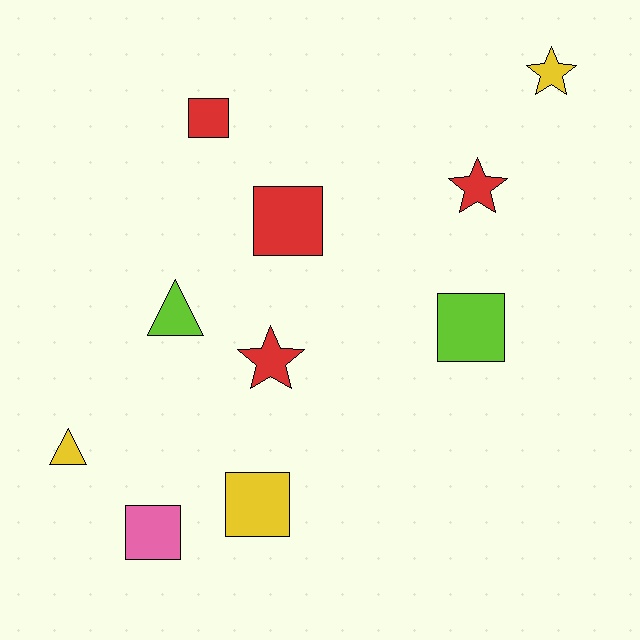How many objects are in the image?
There are 10 objects.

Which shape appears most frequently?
Square, with 5 objects.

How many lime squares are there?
There is 1 lime square.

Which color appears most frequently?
Red, with 4 objects.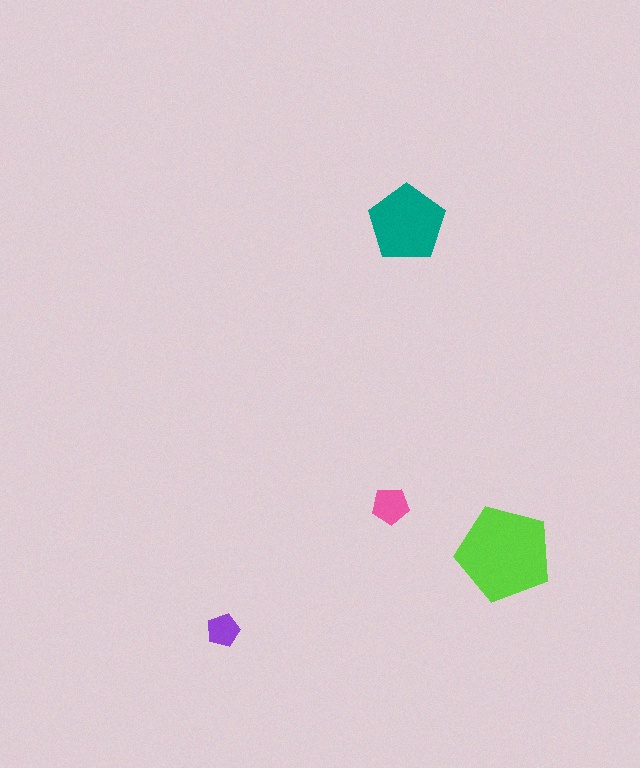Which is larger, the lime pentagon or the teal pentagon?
The lime one.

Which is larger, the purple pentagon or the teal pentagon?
The teal one.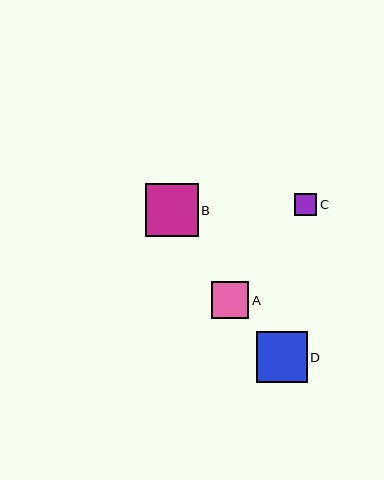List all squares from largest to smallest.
From largest to smallest: B, D, A, C.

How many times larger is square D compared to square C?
Square D is approximately 2.3 times the size of square C.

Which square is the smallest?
Square C is the smallest with a size of approximately 22 pixels.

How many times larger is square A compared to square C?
Square A is approximately 1.7 times the size of square C.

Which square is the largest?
Square B is the largest with a size of approximately 53 pixels.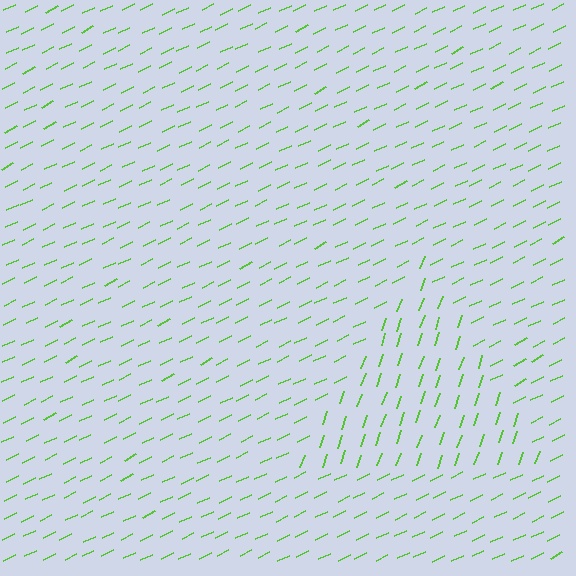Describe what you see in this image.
The image is filled with small lime line segments. A triangle region in the image has lines oriented differently from the surrounding lines, creating a visible texture boundary.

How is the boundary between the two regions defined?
The boundary is defined purely by a change in line orientation (approximately 45 degrees difference). All lines are the same color and thickness.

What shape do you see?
I see a triangle.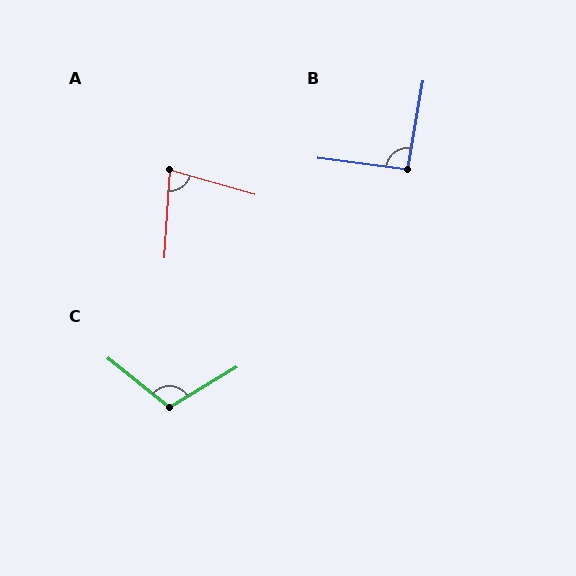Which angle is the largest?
C, at approximately 110 degrees.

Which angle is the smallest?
A, at approximately 78 degrees.